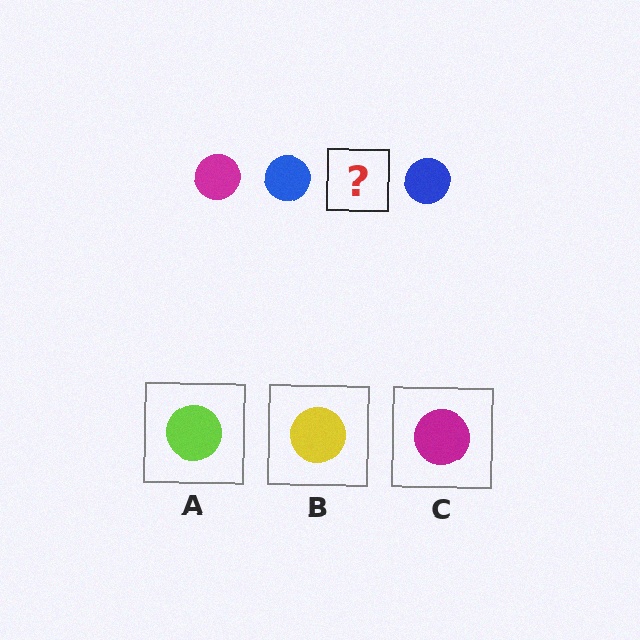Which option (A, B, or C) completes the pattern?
C.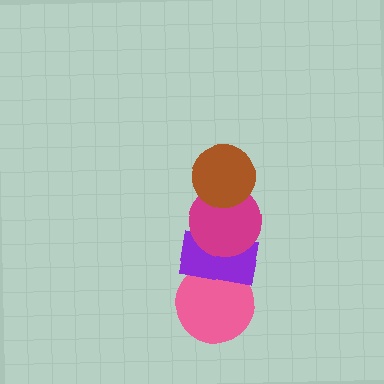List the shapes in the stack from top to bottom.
From top to bottom: the brown circle, the magenta circle, the purple rectangle, the pink circle.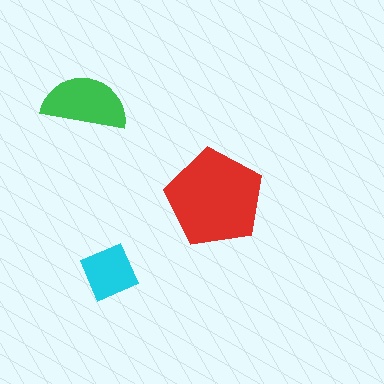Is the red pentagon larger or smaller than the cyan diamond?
Larger.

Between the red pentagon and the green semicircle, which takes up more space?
The red pentagon.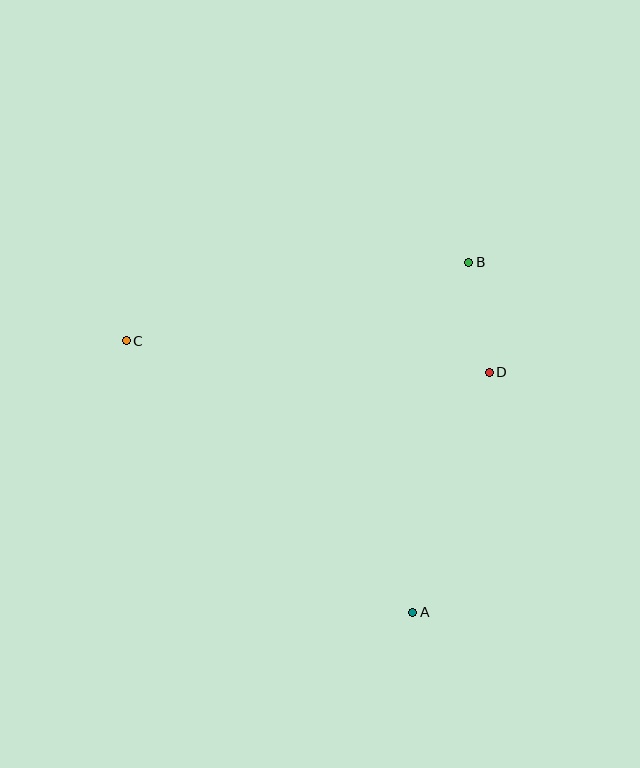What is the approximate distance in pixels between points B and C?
The distance between B and C is approximately 351 pixels.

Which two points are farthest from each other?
Points A and C are farthest from each other.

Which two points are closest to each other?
Points B and D are closest to each other.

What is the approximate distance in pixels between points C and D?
The distance between C and D is approximately 365 pixels.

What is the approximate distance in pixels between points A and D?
The distance between A and D is approximately 252 pixels.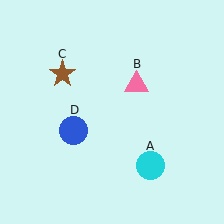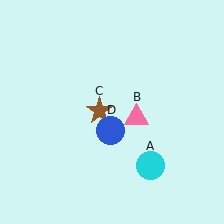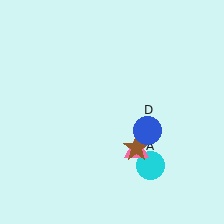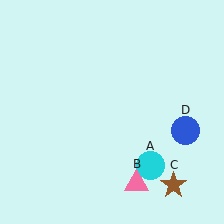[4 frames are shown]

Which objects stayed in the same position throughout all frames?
Cyan circle (object A) remained stationary.